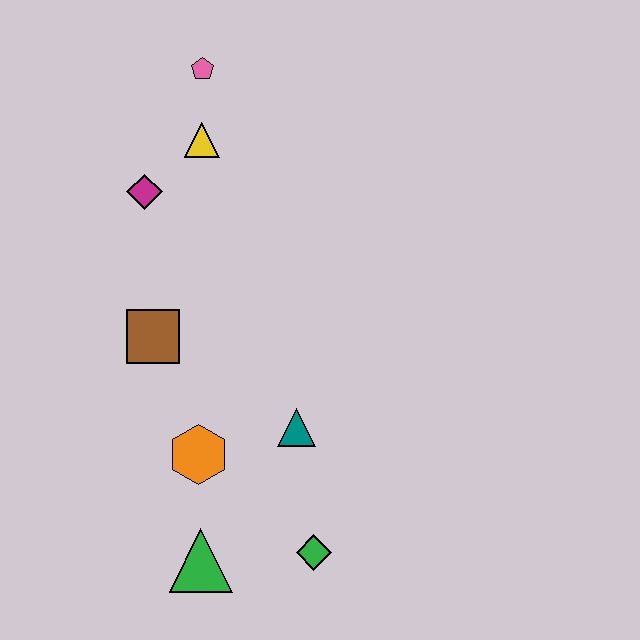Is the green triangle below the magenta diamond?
Yes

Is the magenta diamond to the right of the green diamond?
No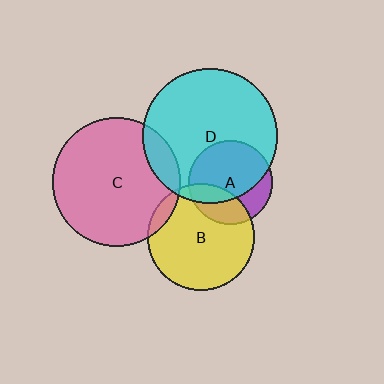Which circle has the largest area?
Circle D (cyan).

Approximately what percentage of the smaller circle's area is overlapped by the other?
Approximately 70%.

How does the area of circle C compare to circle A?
Approximately 2.3 times.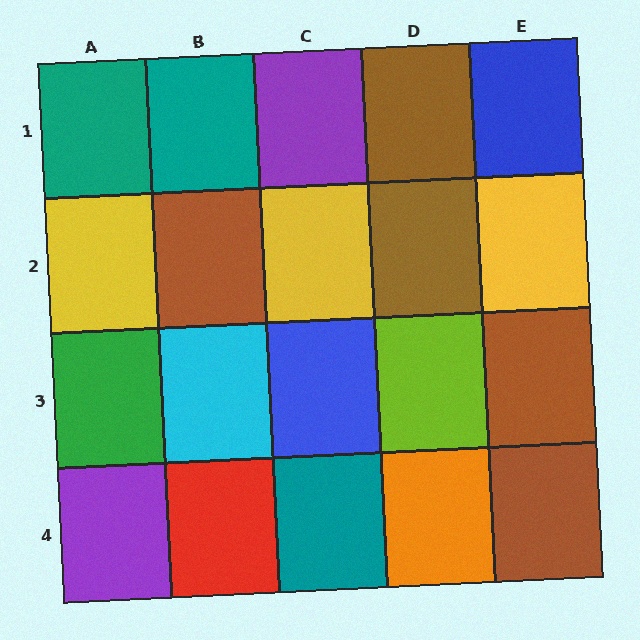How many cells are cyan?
1 cell is cyan.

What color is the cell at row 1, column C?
Purple.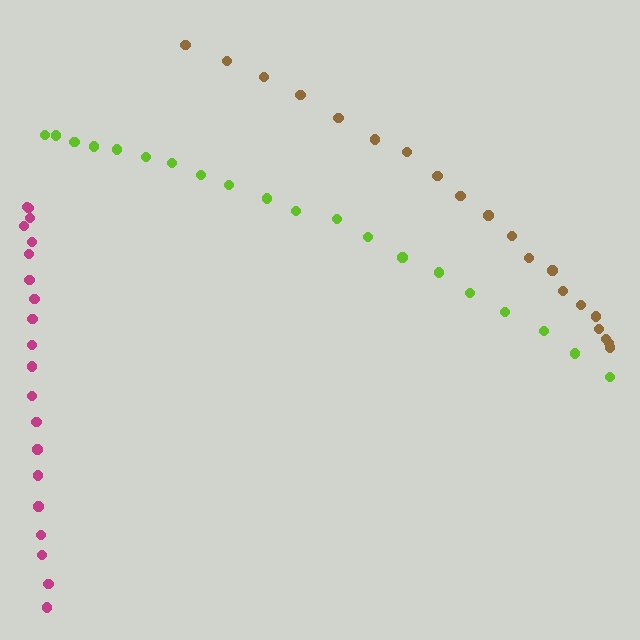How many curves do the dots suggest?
There are 3 distinct paths.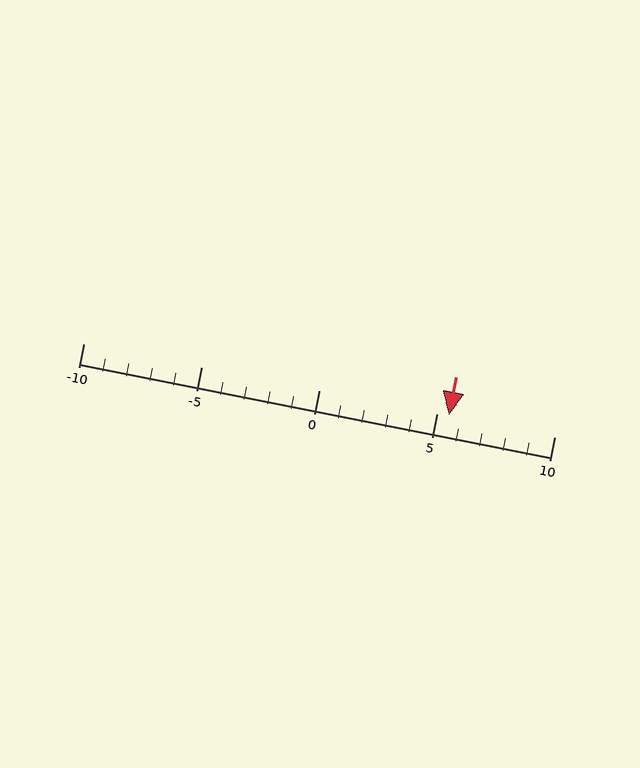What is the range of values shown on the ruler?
The ruler shows values from -10 to 10.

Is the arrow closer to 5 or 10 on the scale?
The arrow is closer to 5.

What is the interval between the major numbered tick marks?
The major tick marks are spaced 5 units apart.